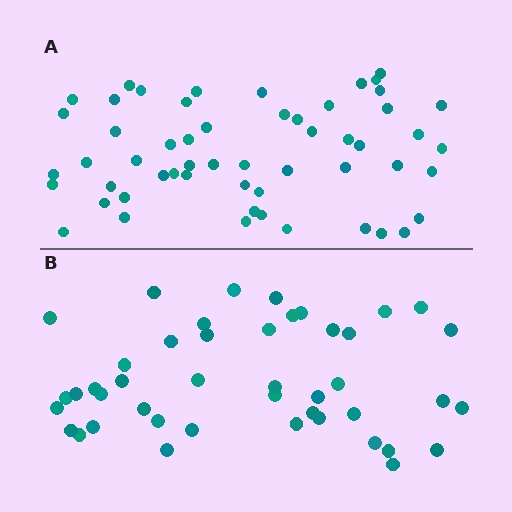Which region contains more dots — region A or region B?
Region A (the top region) has more dots.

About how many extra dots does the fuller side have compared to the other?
Region A has roughly 12 or so more dots than region B.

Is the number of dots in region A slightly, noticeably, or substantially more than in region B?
Region A has noticeably more, but not dramatically so. The ratio is roughly 1.2 to 1.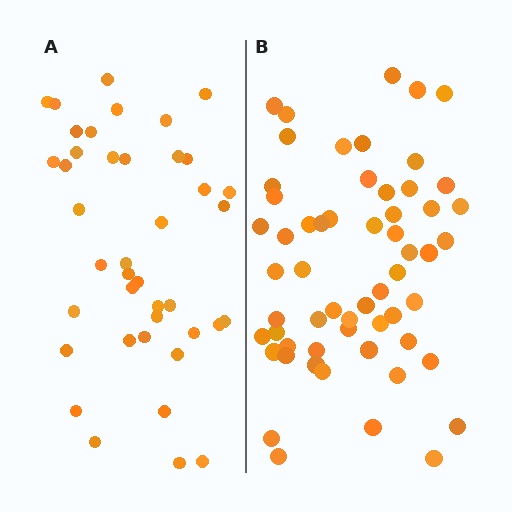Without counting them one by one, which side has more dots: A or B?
Region B (the right region) has more dots.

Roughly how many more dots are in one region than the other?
Region B has approximately 15 more dots than region A.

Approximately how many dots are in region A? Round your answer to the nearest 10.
About 40 dots. (The exact count is 41, which rounds to 40.)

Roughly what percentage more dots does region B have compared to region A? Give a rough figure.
About 40% more.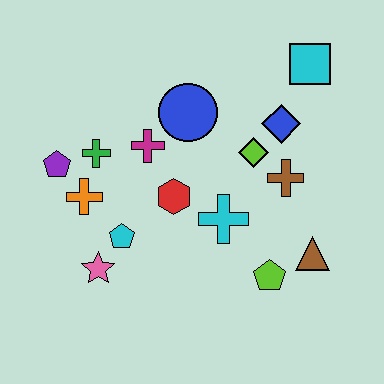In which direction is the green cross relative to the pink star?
The green cross is above the pink star.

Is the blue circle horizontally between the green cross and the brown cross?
Yes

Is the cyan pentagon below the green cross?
Yes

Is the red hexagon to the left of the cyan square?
Yes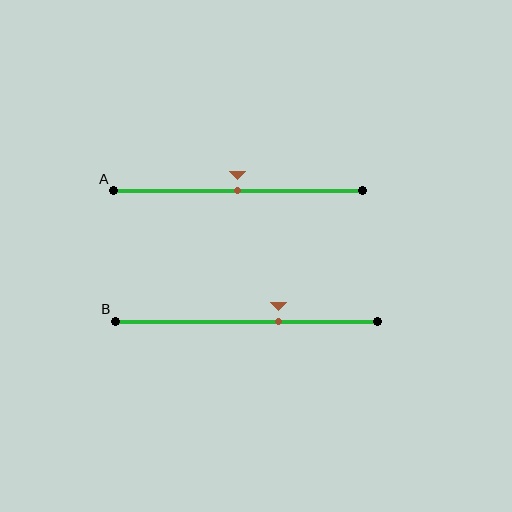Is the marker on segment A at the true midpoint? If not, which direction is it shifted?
Yes, the marker on segment A is at the true midpoint.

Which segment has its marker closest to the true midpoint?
Segment A has its marker closest to the true midpoint.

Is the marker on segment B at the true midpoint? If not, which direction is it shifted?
No, the marker on segment B is shifted to the right by about 12% of the segment length.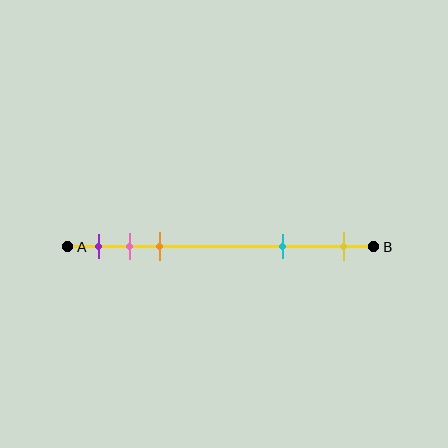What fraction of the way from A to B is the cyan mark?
The cyan mark is approximately 70% (0.7) of the way from A to B.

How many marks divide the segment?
There are 5 marks dividing the segment.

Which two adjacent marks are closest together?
The pink and orange marks are the closest adjacent pair.